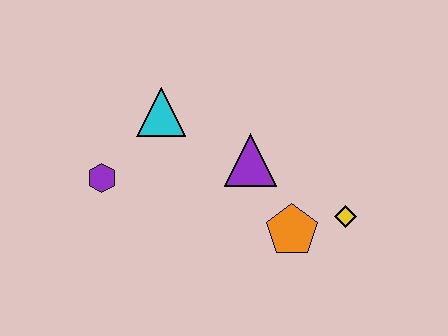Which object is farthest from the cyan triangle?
The yellow diamond is farthest from the cyan triangle.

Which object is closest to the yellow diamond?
The orange pentagon is closest to the yellow diamond.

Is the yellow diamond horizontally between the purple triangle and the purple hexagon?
No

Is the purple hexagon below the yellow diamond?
No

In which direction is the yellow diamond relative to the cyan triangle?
The yellow diamond is to the right of the cyan triangle.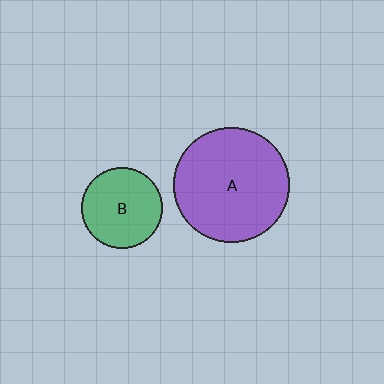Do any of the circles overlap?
No, none of the circles overlap.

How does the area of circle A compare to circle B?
Approximately 2.0 times.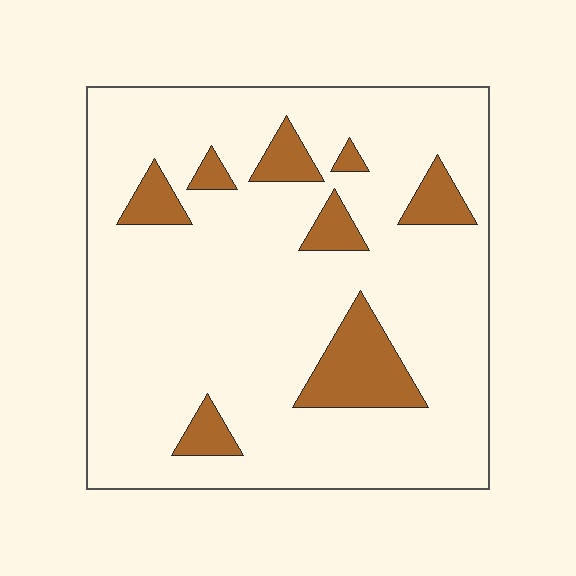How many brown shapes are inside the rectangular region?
8.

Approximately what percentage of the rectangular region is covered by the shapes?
Approximately 15%.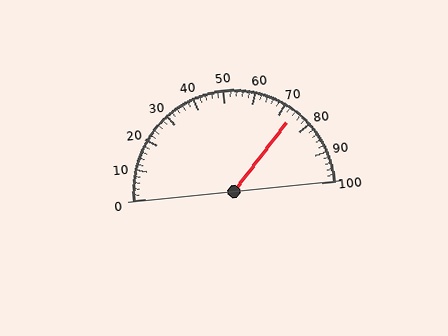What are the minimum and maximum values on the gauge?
The gauge ranges from 0 to 100.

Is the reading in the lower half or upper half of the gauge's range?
The reading is in the upper half of the range (0 to 100).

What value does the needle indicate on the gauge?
The needle indicates approximately 74.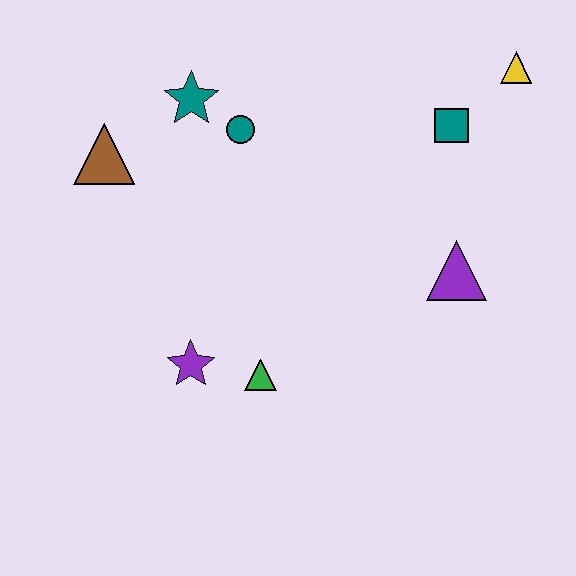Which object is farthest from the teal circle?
The yellow triangle is farthest from the teal circle.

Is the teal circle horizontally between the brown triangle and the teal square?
Yes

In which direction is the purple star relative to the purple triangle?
The purple star is to the left of the purple triangle.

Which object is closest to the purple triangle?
The teal square is closest to the purple triangle.